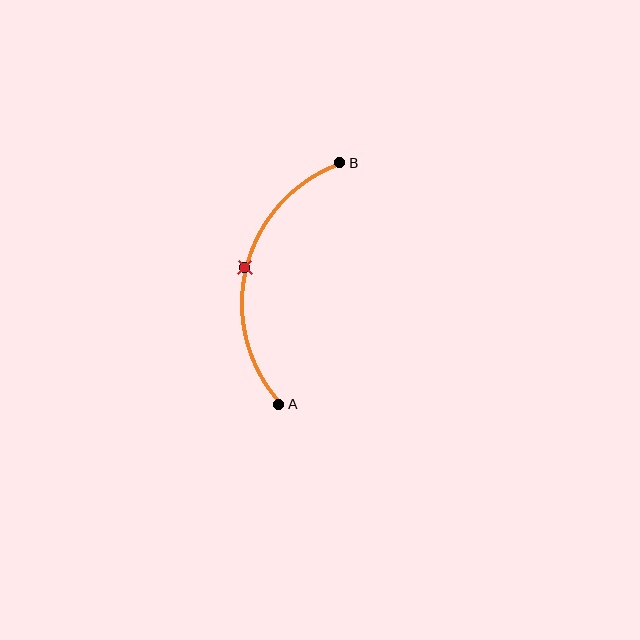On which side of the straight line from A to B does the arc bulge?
The arc bulges to the left of the straight line connecting A and B.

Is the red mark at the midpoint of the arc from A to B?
Yes. The red mark lies on the arc at equal arc-length from both A and B — it is the arc midpoint.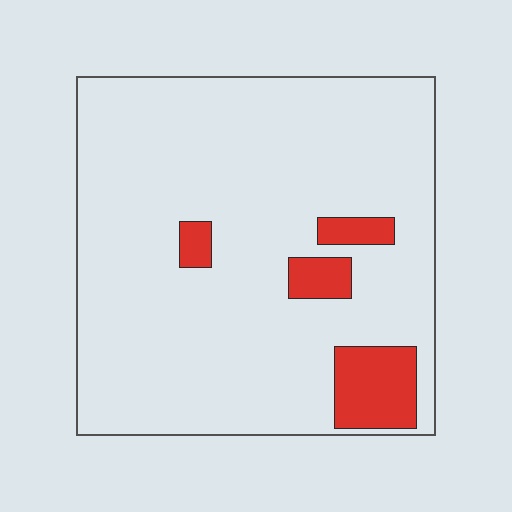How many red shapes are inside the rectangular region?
4.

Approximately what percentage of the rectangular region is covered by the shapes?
Approximately 10%.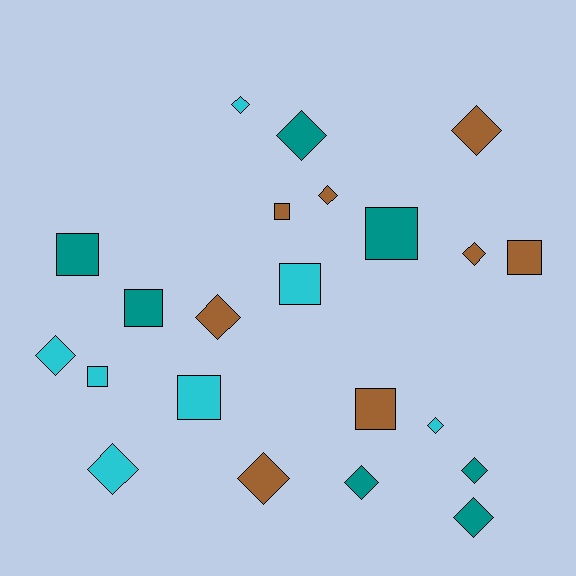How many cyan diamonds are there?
There are 4 cyan diamonds.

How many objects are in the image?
There are 22 objects.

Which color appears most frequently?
Brown, with 8 objects.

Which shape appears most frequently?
Diamond, with 13 objects.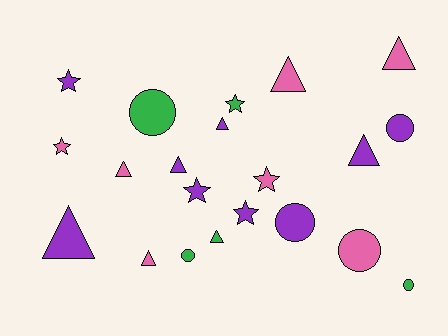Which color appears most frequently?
Purple, with 9 objects.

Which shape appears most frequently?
Triangle, with 9 objects.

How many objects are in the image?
There are 21 objects.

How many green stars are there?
There is 1 green star.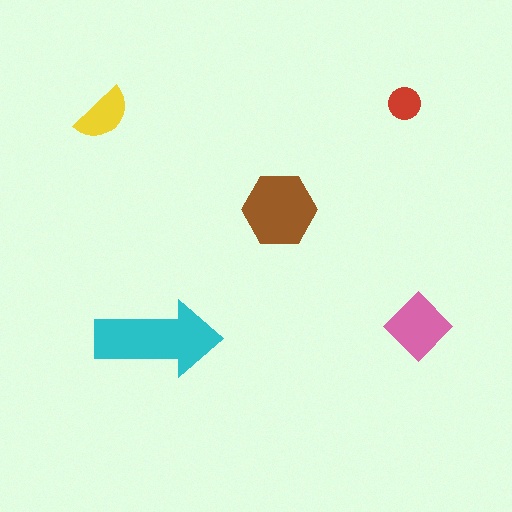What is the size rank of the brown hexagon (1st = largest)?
2nd.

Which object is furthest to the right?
The pink diamond is rightmost.